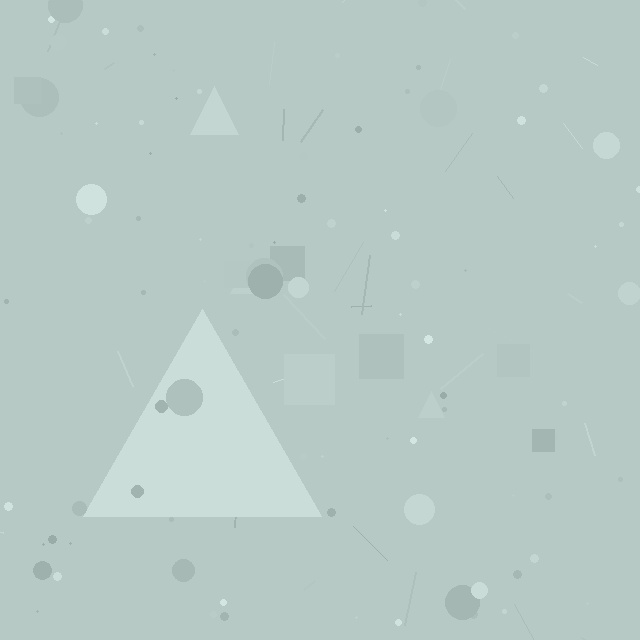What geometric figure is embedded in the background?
A triangle is embedded in the background.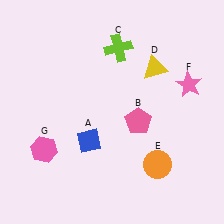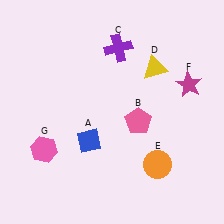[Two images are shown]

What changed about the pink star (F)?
In Image 1, F is pink. In Image 2, it changed to magenta.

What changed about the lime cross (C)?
In Image 1, C is lime. In Image 2, it changed to purple.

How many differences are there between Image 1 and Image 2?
There are 2 differences between the two images.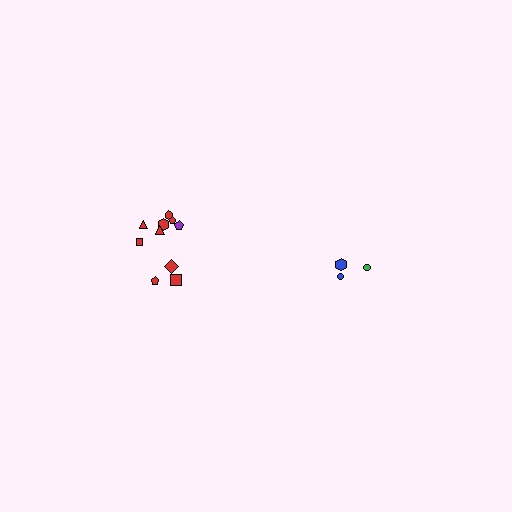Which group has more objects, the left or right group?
The left group.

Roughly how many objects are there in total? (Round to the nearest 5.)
Roughly 15 objects in total.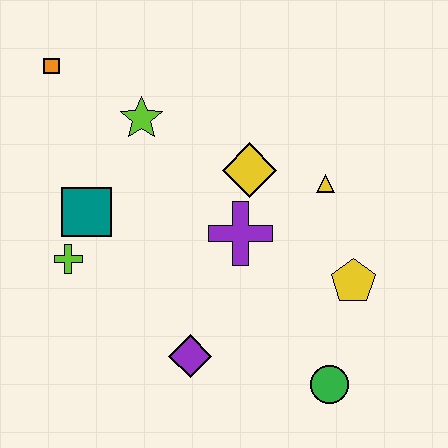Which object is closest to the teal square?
The lime cross is closest to the teal square.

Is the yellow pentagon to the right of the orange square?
Yes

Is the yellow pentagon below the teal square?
Yes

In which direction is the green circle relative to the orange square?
The green circle is below the orange square.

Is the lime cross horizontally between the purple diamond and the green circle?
No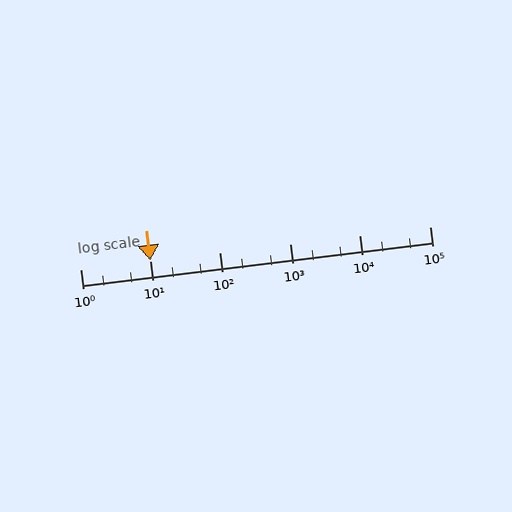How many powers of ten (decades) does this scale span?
The scale spans 5 decades, from 1 to 100000.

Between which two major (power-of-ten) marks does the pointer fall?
The pointer is between 10 and 100.